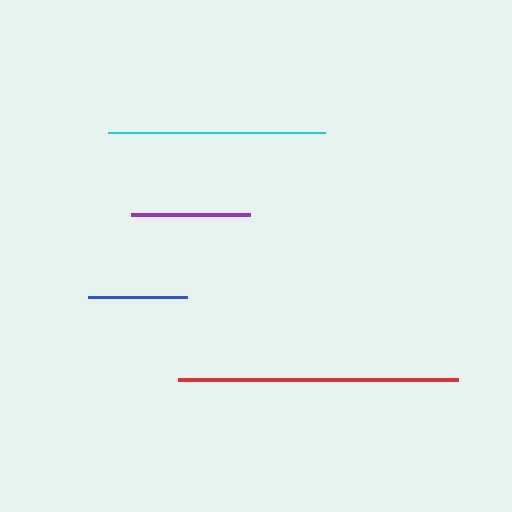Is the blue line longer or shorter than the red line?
The red line is longer than the blue line.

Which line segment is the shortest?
The blue line is the shortest at approximately 99 pixels.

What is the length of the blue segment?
The blue segment is approximately 99 pixels long.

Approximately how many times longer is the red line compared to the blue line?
The red line is approximately 2.8 times the length of the blue line.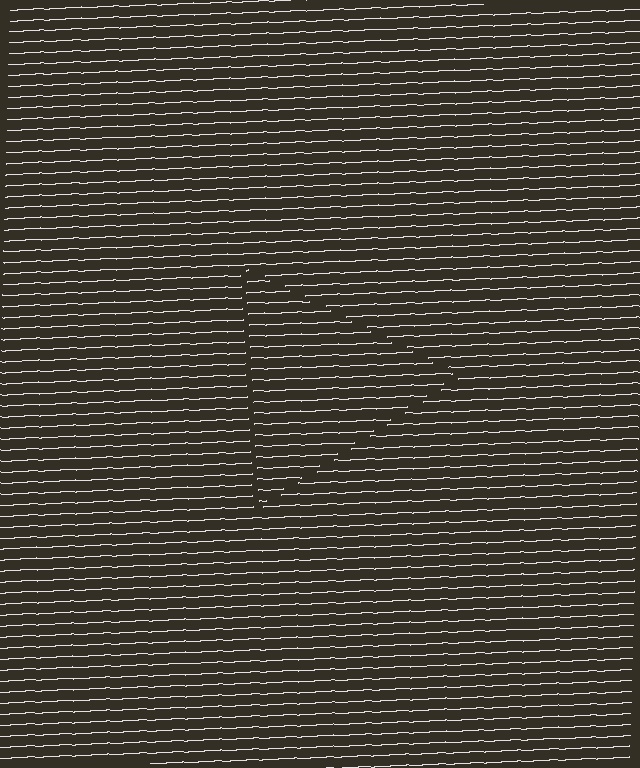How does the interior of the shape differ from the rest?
The interior of the shape contains the same grating, shifted by half a period — the contour is defined by the phase discontinuity where line-ends from the inner and outer gratings abut.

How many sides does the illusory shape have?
3 sides — the line-ends trace a triangle.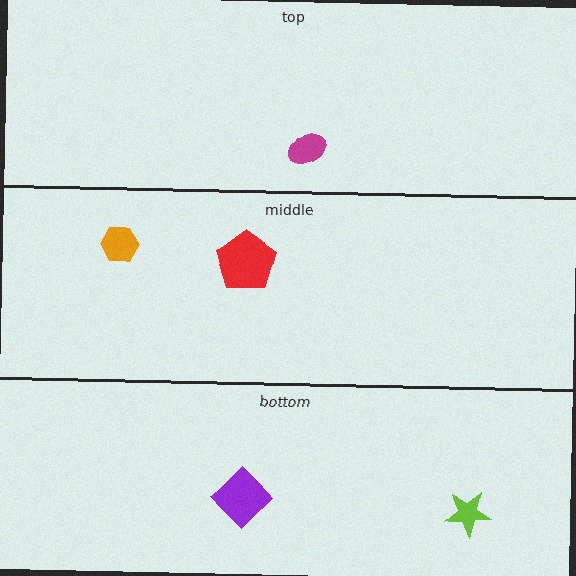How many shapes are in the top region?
1.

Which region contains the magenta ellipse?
The top region.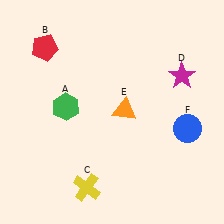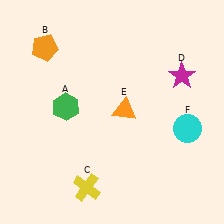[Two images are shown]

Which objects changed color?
B changed from red to orange. F changed from blue to cyan.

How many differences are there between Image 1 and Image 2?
There are 2 differences between the two images.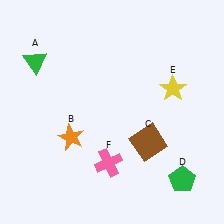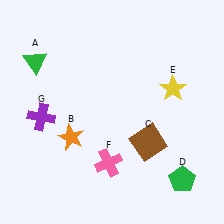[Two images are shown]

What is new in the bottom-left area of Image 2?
A purple cross (G) was added in the bottom-left area of Image 2.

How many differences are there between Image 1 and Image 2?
There is 1 difference between the two images.